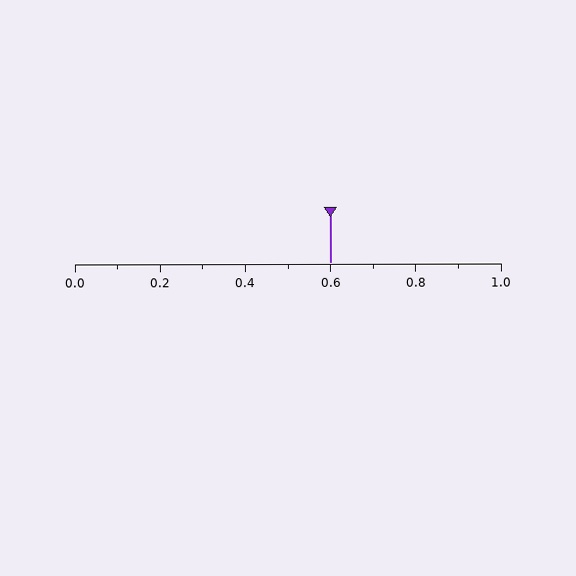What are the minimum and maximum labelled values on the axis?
The axis runs from 0.0 to 1.0.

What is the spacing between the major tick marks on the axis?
The major ticks are spaced 0.2 apart.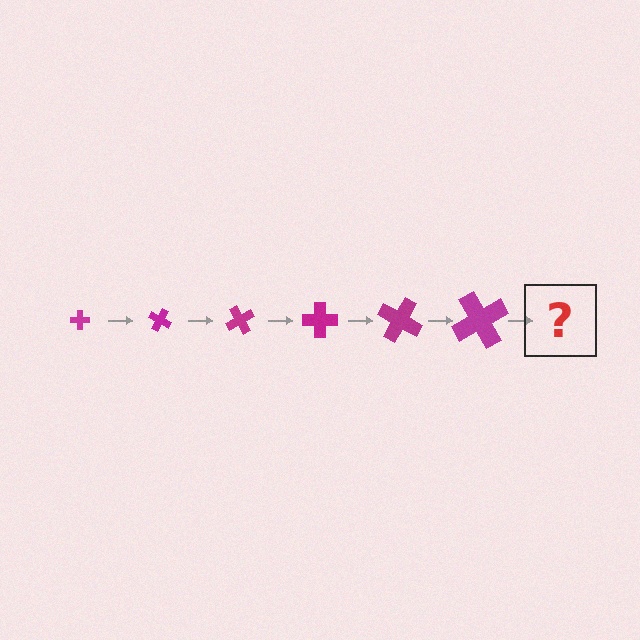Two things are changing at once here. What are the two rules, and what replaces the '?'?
The two rules are that the cross grows larger each step and it rotates 30 degrees each step. The '?' should be a cross, larger than the previous one and rotated 180 degrees from the start.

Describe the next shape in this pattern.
It should be a cross, larger than the previous one and rotated 180 degrees from the start.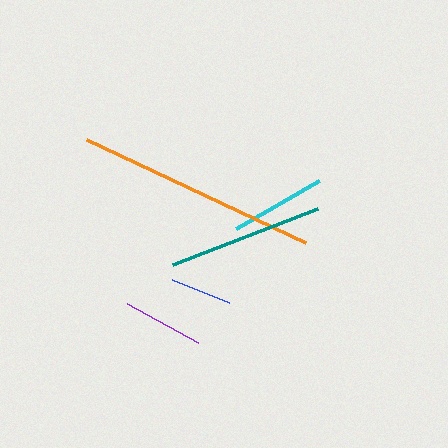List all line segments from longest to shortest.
From longest to shortest: orange, teal, cyan, purple, blue.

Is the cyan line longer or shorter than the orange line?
The orange line is longer than the cyan line.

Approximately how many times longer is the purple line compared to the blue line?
The purple line is approximately 1.3 times the length of the blue line.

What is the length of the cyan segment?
The cyan segment is approximately 96 pixels long.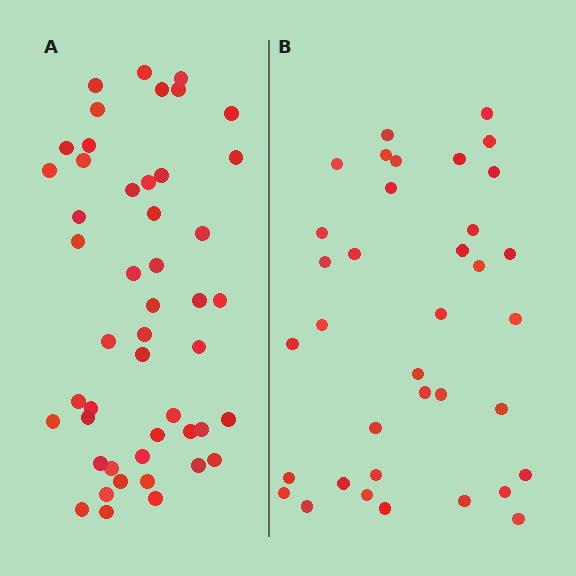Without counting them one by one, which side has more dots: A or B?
Region A (the left region) has more dots.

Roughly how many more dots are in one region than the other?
Region A has roughly 12 or so more dots than region B.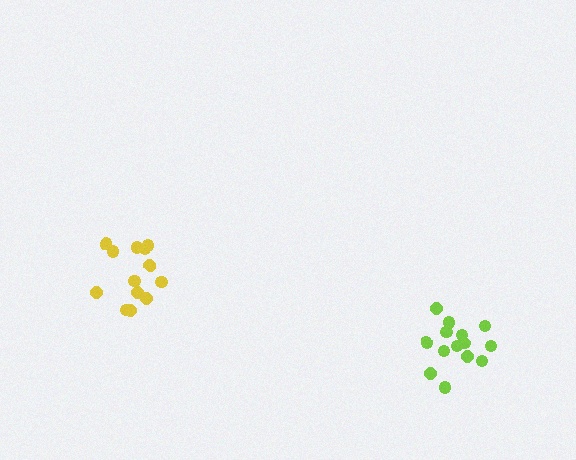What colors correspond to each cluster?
The clusters are colored: yellow, lime.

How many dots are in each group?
Group 1: 13 dots, Group 2: 14 dots (27 total).